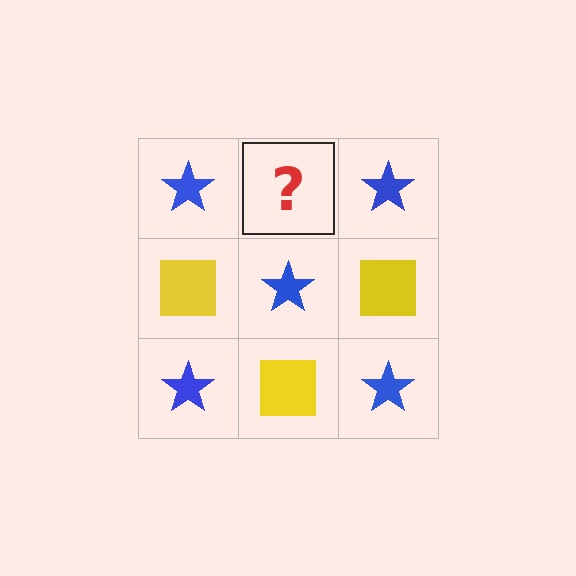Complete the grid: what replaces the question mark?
The question mark should be replaced with a yellow square.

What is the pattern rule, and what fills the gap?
The rule is that it alternates blue star and yellow square in a checkerboard pattern. The gap should be filled with a yellow square.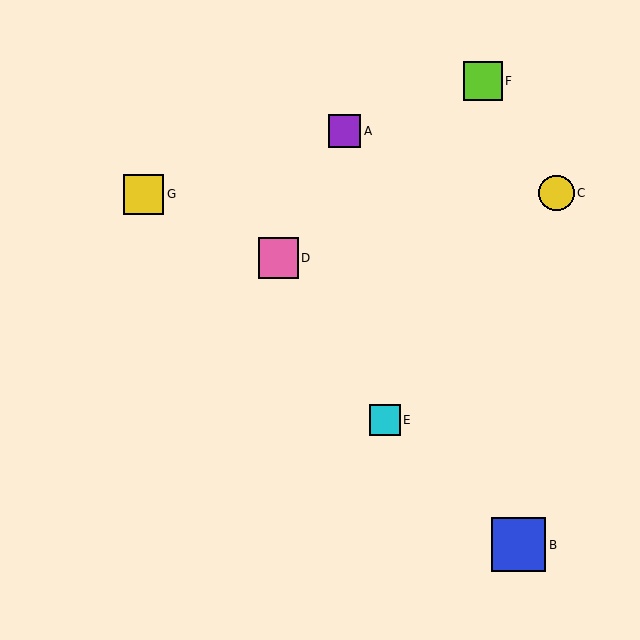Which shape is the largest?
The blue square (labeled B) is the largest.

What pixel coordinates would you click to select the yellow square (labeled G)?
Click at (144, 194) to select the yellow square G.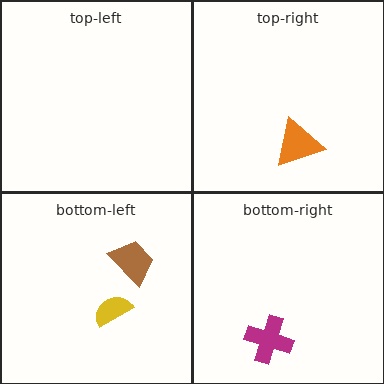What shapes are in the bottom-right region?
The magenta cross.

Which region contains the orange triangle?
The top-right region.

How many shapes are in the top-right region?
1.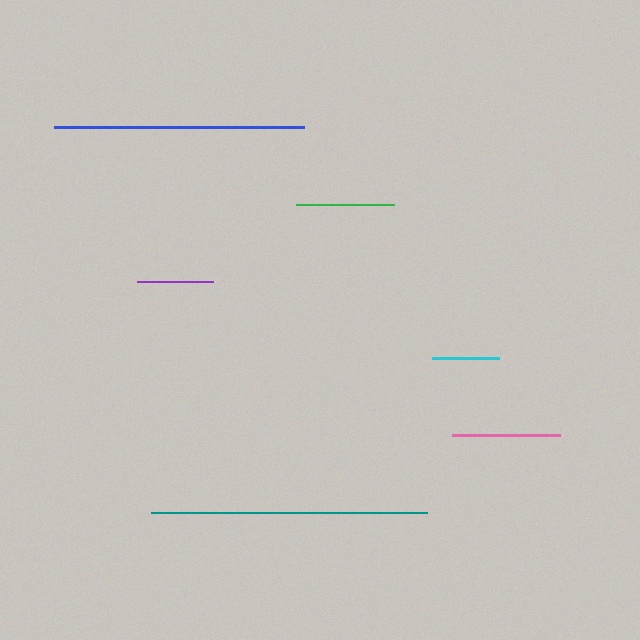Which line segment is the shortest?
The cyan line is the shortest at approximately 67 pixels.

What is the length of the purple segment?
The purple segment is approximately 76 pixels long.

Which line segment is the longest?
The teal line is the longest at approximately 276 pixels.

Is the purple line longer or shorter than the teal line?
The teal line is longer than the purple line.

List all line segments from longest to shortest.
From longest to shortest: teal, blue, pink, green, purple, cyan.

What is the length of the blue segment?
The blue segment is approximately 250 pixels long.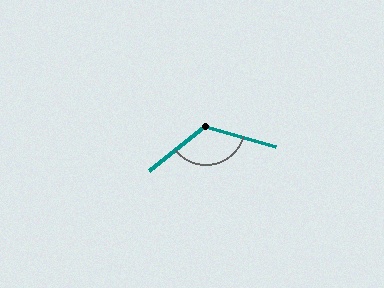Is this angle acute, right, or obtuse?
It is obtuse.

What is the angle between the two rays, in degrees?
Approximately 126 degrees.